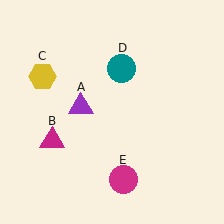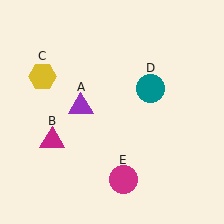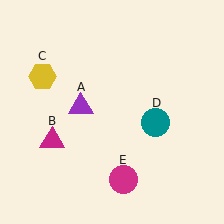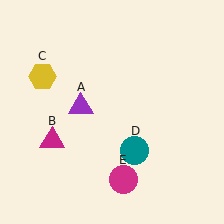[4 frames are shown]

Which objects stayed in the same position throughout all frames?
Purple triangle (object A) and magenta triangle (object B) and yellow hexagon (object C) and magenta circle (object E) remained stationary.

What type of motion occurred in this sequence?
The teal circle (object D) rotated clockwise around the center of the scene.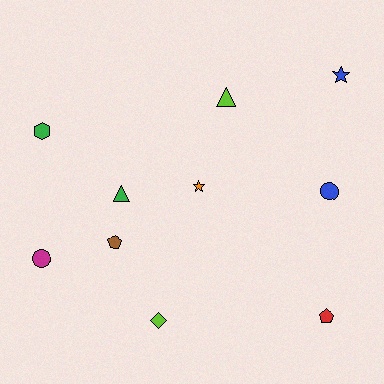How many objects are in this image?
There are 10 objects.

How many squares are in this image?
There are no squares.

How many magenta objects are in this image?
There is 1 magenta object.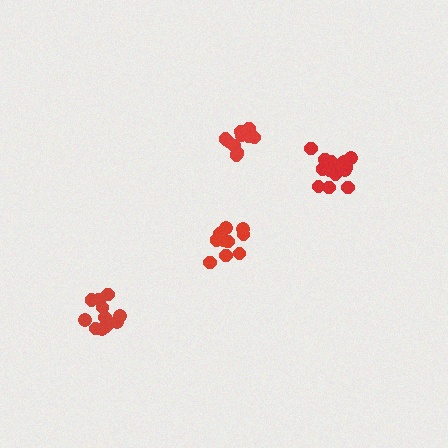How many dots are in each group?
Group 1: 10 dots, Group 2: 10 dots, Group 3: 13 dots, Group 4: 15 dots (48 total).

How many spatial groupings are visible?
There are 4 spatial groupings.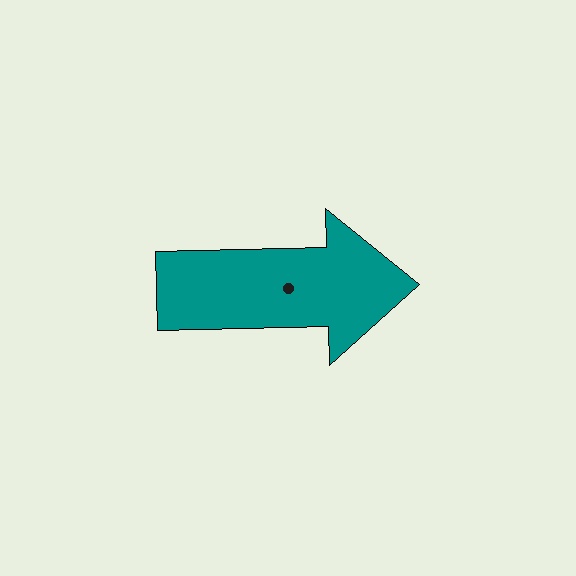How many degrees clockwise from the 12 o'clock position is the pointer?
Approximately 89 degrees.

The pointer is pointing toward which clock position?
Roughly 3 o'clock.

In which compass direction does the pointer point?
East.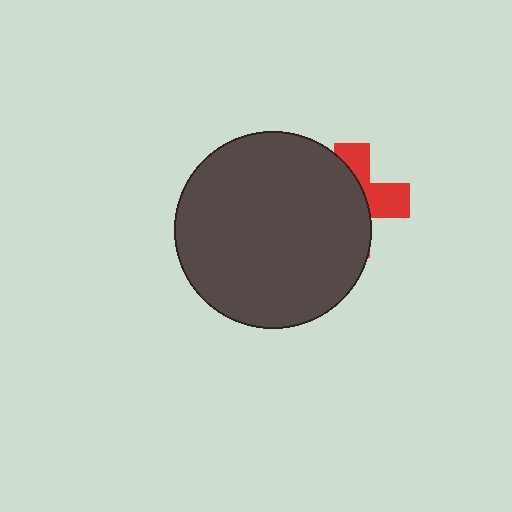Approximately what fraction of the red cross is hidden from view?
Roughly 65% of the red cross is hidden behind the dark gray circle.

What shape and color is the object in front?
The object in front is a dark gray circle.